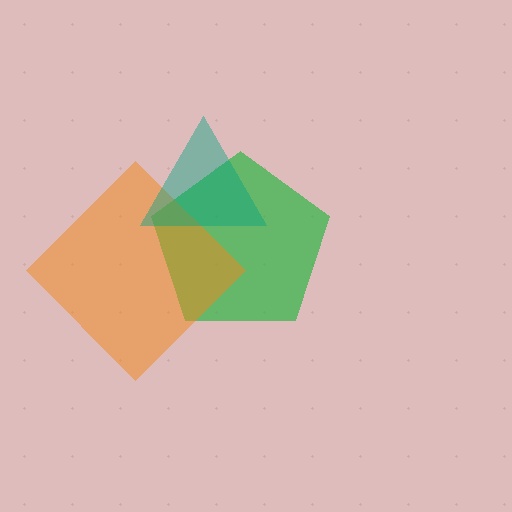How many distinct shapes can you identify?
There are 3 distinct shapes: a green pentagon, an orange diamond, a teal triangle.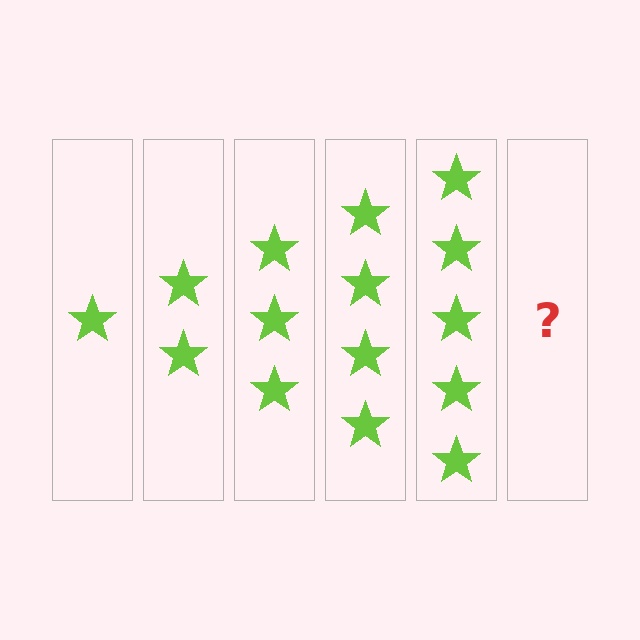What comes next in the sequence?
The next element should be 6 stars.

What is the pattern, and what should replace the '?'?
The pattern is that each step adds one more star. The '?' should be 6 stars.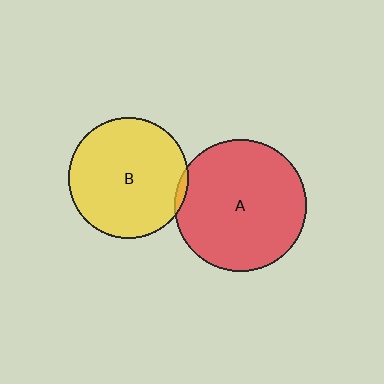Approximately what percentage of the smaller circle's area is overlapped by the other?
Approximately 5%.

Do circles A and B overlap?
Yes.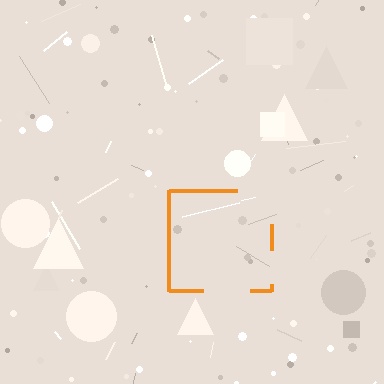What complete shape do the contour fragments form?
The contour fragments form a square.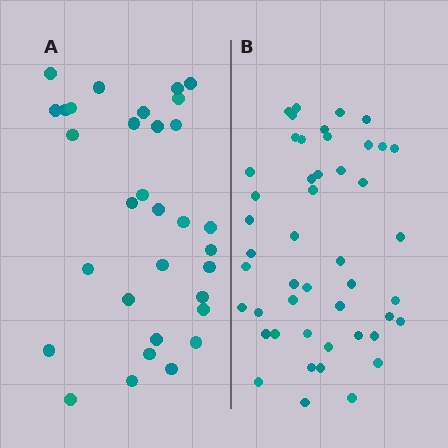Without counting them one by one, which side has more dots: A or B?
Region B (the right region) has more dots.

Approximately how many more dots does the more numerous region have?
Region B has approximately 15 more dots than region A.